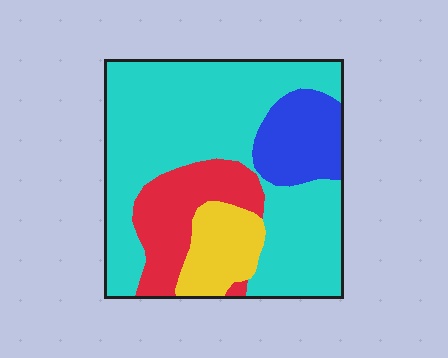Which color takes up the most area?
Cyan, at roughly 60%.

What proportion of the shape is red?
Red takes up about one sixth (1/6) of the shape.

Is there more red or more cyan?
Cyan.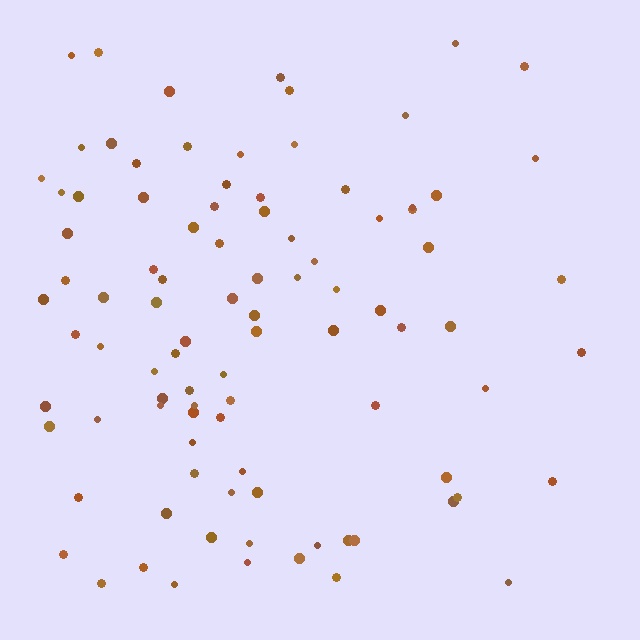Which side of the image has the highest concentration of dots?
The left.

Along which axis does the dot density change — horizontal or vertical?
Horizontal.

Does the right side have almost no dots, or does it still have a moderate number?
Still a moderate number, just noticeably fewer than the left.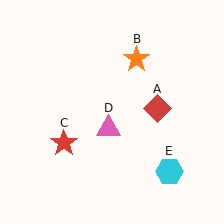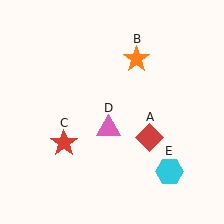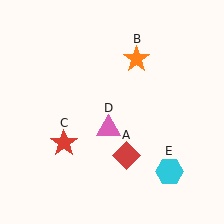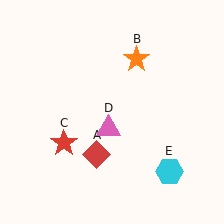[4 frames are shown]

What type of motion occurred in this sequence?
The red diamond (object A) rotated clockwise around the center of the scene.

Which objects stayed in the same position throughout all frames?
Orange star (object B) and red star (object C) and pink triangle (object D) and cyan hexagon (object E) remained stationary.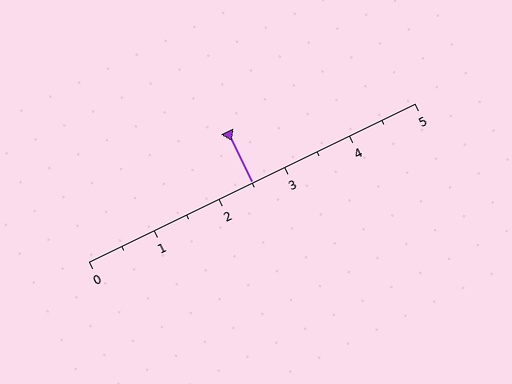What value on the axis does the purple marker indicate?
The marker indicates approximately 2.5.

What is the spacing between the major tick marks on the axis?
The major ticks are spaced 1 apart.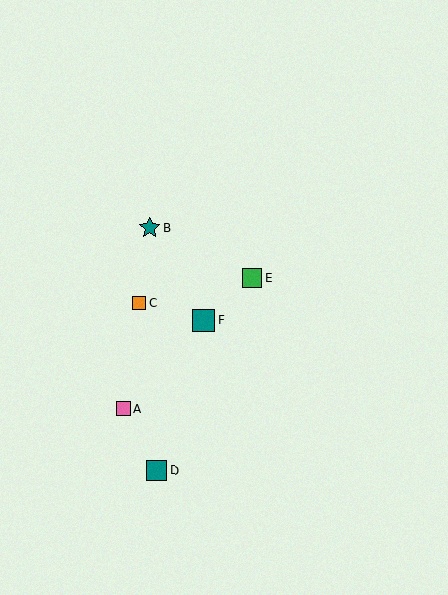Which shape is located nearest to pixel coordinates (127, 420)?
The pink square (labeled A) at (123, 409) is nearest to that location.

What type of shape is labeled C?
Shape C is an orange square.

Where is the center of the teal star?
The center of the teal star is at (149, 228).